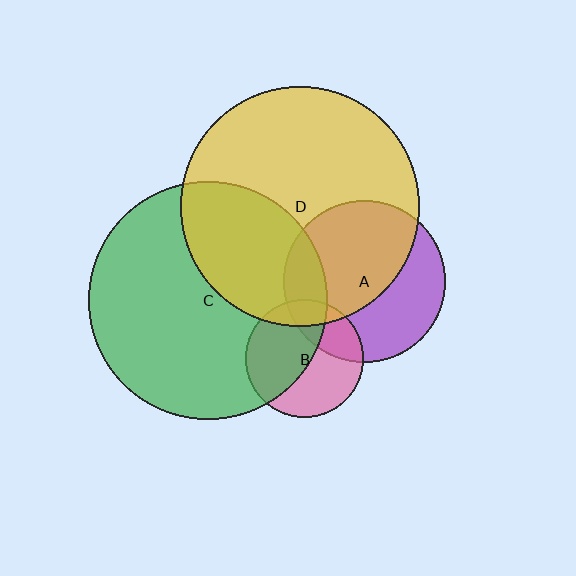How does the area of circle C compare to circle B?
Approximately 4.1 times.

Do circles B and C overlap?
Yes.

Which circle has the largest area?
Circle D (yellow).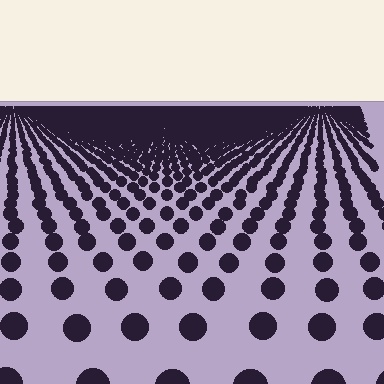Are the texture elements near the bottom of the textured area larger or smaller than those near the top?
Larger. Near the bottom, elements are closer to the viewer and appear at a bigger on-screen size.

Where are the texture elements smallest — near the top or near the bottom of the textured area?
Near the top.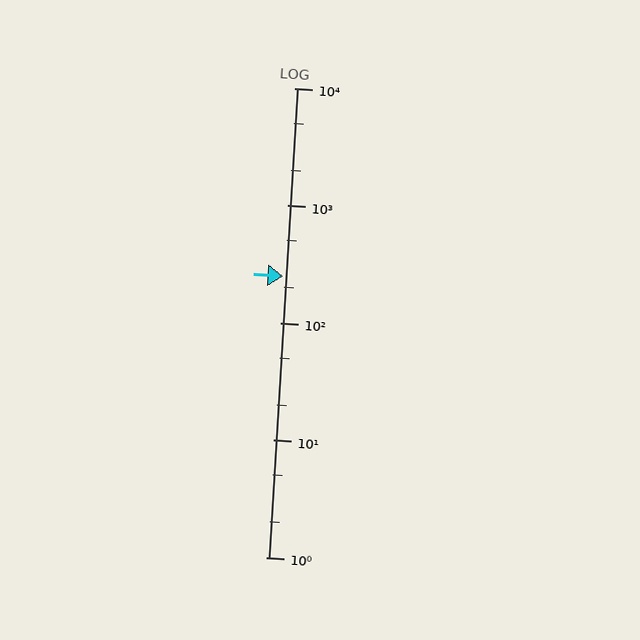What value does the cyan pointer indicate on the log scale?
The pointer indicates approximately 250.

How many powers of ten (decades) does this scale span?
The scale spans 4 decades, from 1 to 10000.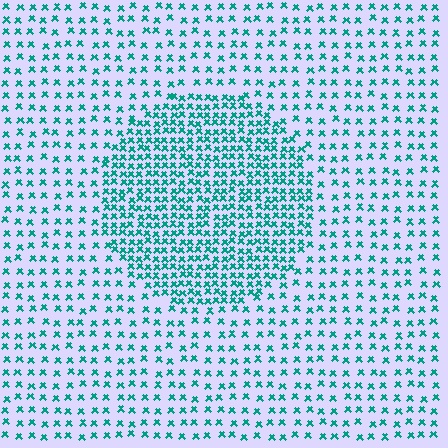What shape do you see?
I see a circle.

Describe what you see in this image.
The image contains small teal elements arranged at two different densities. A circle-shaped region is visible where the elements are more densely packed than the surrounding area.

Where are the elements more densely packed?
The elements are more densely packed inside the circle boundary.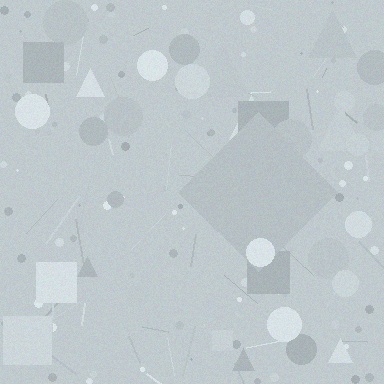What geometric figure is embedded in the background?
A diamond is embedded in the background.